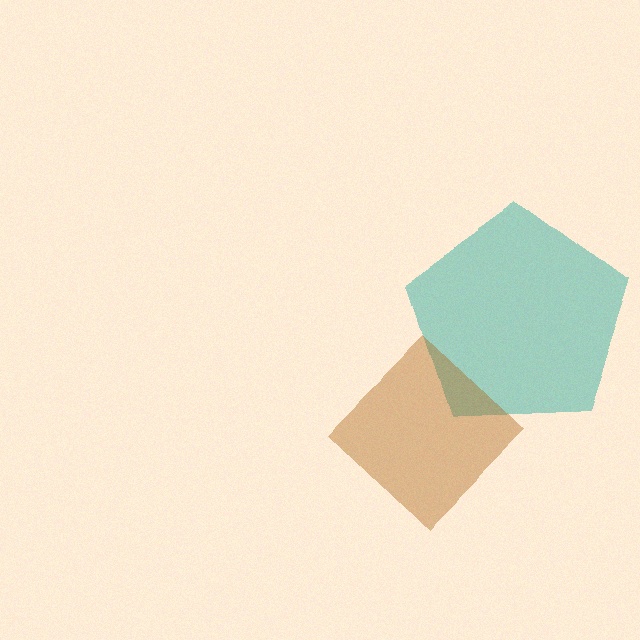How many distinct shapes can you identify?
There are 2 distinct shapes: a teal pentagon, a brown diamond.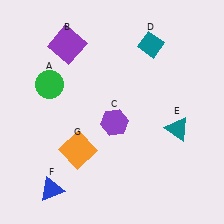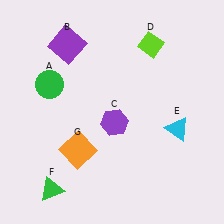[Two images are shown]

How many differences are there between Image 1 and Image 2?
There are 3 differences between the two images.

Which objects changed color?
D changed from teal to lime. E changed from teal to cyan. F changed from blue to green.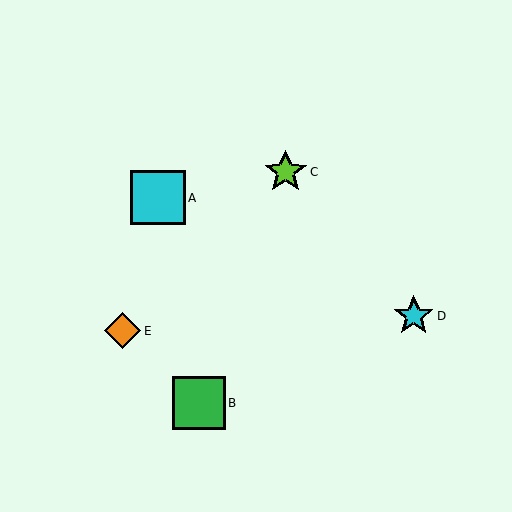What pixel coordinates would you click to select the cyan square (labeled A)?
Click at (158, 198) to select the cyan square A.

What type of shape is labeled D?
Shape D is a cyan star.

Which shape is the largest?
The cyan square (labeled A) is the largest.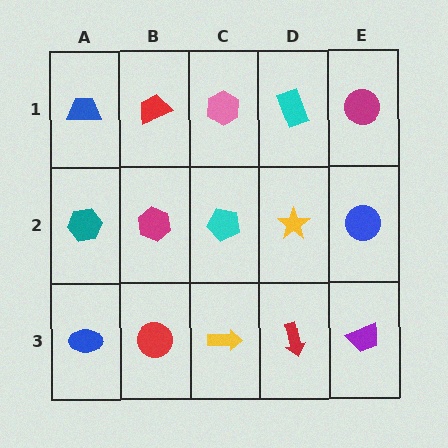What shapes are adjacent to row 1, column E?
A blue circle (row 2, column E), a cyan rectangle (row 1, column D).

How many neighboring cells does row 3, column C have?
3.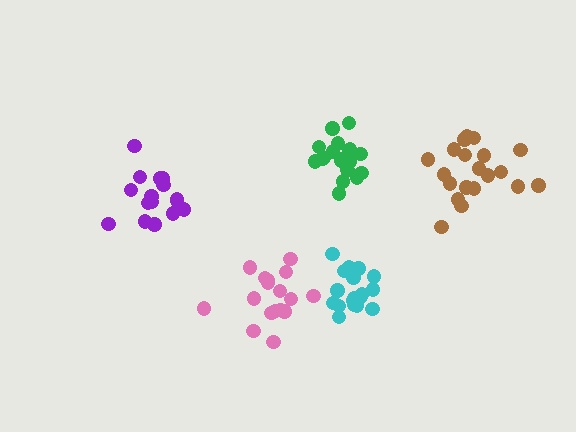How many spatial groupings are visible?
There are 5 spatial groupings.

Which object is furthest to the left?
The purple cluster is leftmost.